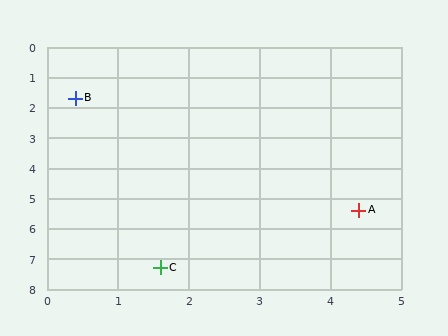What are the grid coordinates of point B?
Point B is at approximately (0.4, 1.7).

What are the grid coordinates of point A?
Point A is at approximately (4.4, 5.4).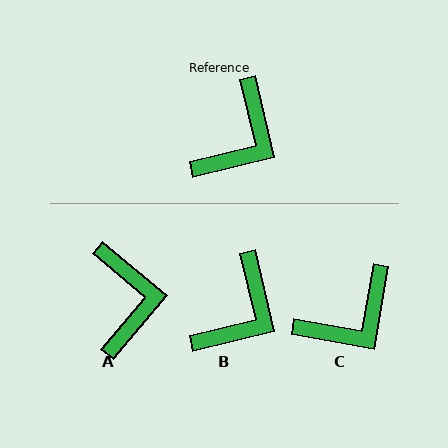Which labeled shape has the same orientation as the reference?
B.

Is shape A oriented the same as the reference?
No, it is off by about 37 degrees.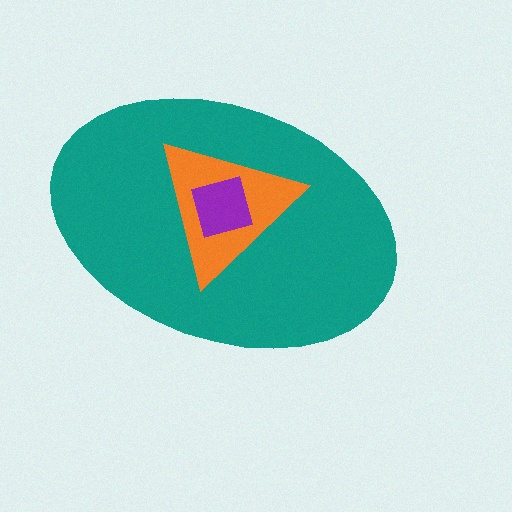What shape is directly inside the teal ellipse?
The orange triangle.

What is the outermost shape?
The teal ellipse.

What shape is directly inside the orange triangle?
The purple diamond.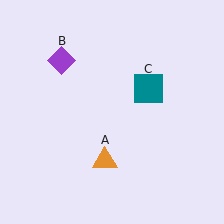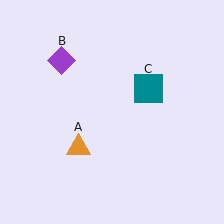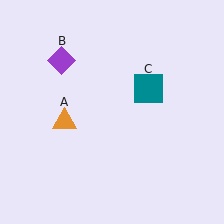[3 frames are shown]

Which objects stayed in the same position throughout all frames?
Purple diamond (object B) and teal square (object C) remained stationary.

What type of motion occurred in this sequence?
The orange triangle (object A) rotated clockwise around the center of the scene.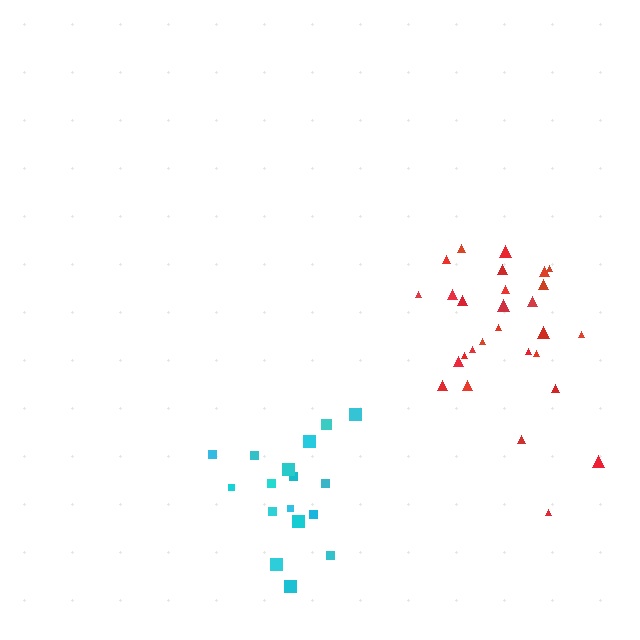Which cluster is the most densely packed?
Red.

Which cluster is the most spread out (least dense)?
Cyan.